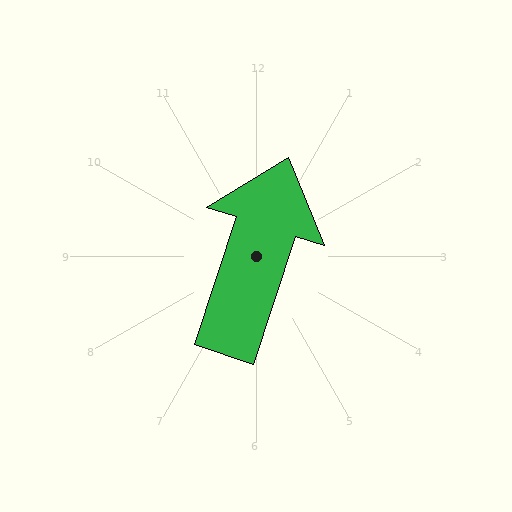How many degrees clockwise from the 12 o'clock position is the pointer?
Approximately 18 degrees.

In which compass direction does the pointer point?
North.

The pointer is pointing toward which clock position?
Roughly 1 o'clock.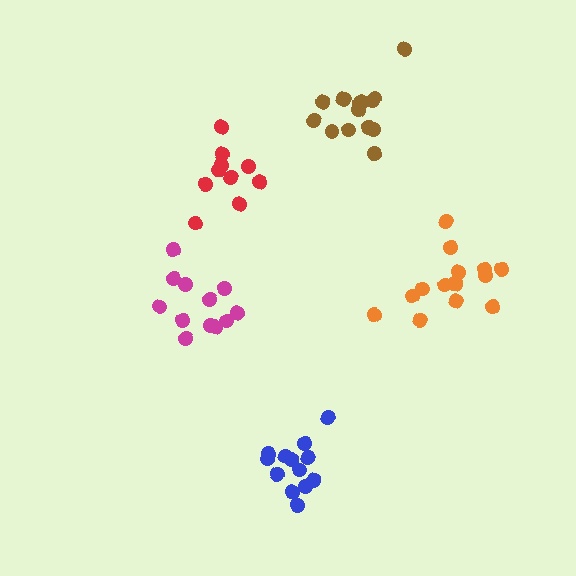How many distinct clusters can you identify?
There are 5 distinct clusters.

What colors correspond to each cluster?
The clusters are colored: magenta, blue, red, orange, brown.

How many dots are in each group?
Group 1: 12 dots, Group 2: 13 dots, Group 3: 10 dots, Group 4: 15 dots, Group 5: 15 dots (65 total).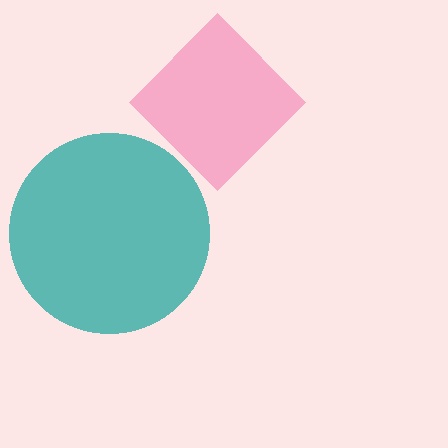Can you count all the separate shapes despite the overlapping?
Yes, there are 2 separate shapes.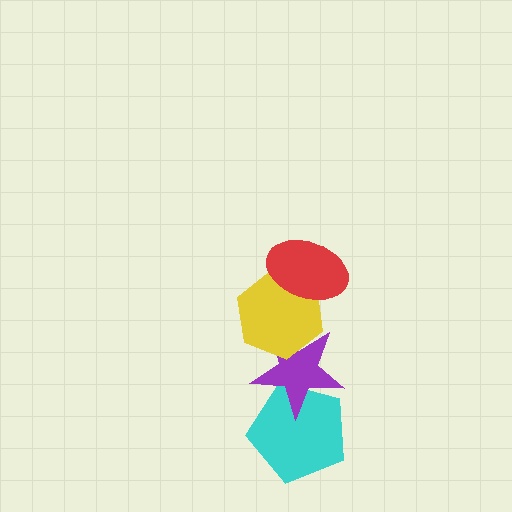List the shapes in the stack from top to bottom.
From top to bottom: the red ellipse, the yellow hexagon, the purple star, the cyan pentagon.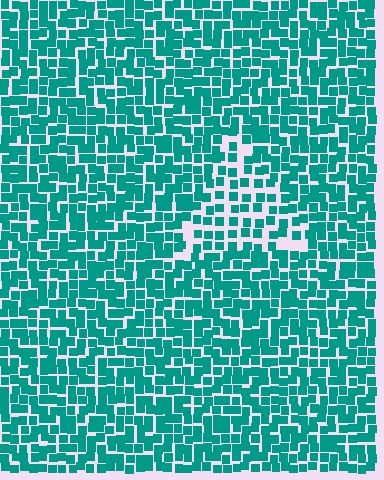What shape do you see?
I see a triangle.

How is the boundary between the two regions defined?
The boundary is defined by a change in element density (approximately 1.7x ratio). All elements are the same color, size, and shape.